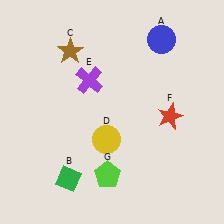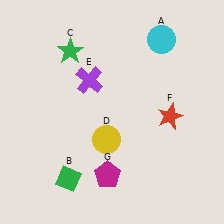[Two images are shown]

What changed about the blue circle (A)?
In Image 1, A is blue. In Image 2, it changed to cyan.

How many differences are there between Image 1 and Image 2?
There are 3 differences between the two images.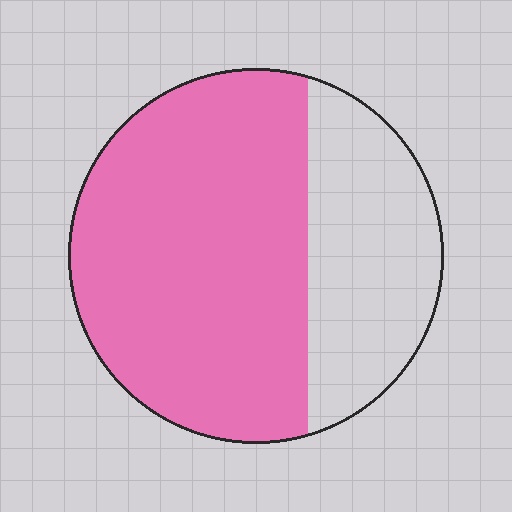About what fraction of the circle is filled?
About two thirds (2/3).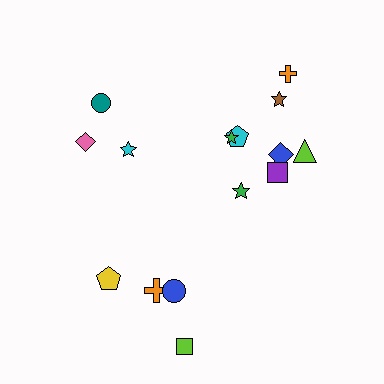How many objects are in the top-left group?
There are 3 objects.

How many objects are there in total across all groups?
There are 15 objects.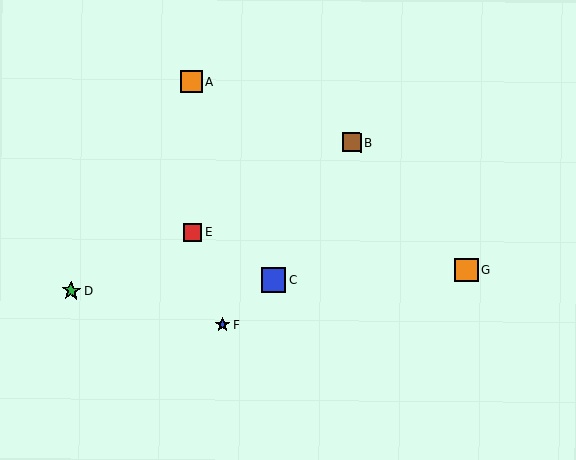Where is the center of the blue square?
The center of the blue square is at (273, 280).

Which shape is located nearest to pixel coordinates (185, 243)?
The red square (labeled E) at (193, 233) is nearest to that location.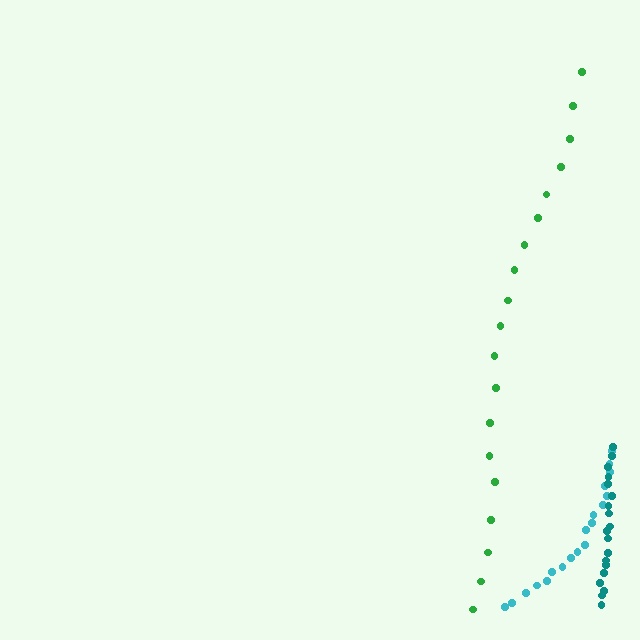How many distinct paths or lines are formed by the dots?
There are 3 distinct paths.